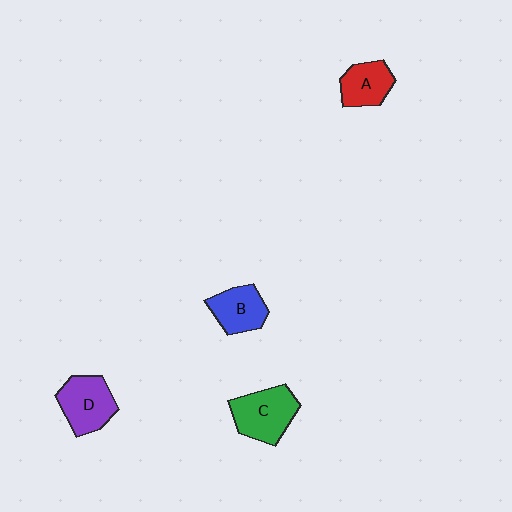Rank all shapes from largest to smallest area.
From largest to smallest: C (green), D (purple), B (blue), A (red).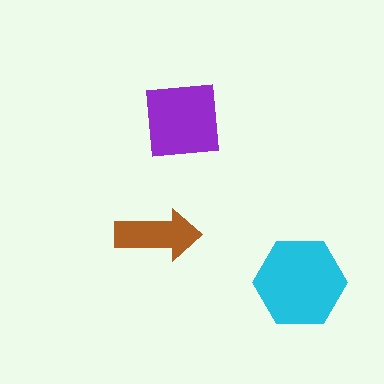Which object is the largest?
The cyan hexagon.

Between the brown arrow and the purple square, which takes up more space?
The purple square.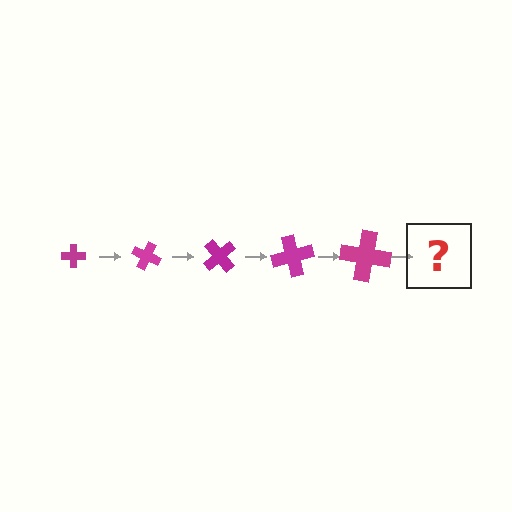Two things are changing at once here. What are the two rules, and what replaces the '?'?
The two rules are that the cross grows larger each step and it rotates 25 degrees each step. The '?' should be a cross, larger than the previous one and rotated 125 degrees from the start.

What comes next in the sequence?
The next element should be a cross, larger than the previous one and rotated 125 degrees from the start.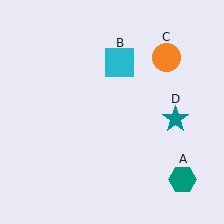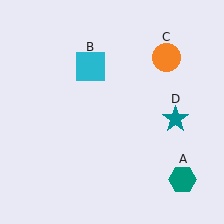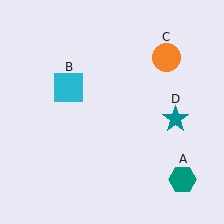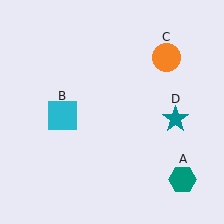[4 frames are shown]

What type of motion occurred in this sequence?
The cyan square (object B) rotated counterclockwise around the center of the scene.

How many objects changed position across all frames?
1 object changed position: cyan square (object B).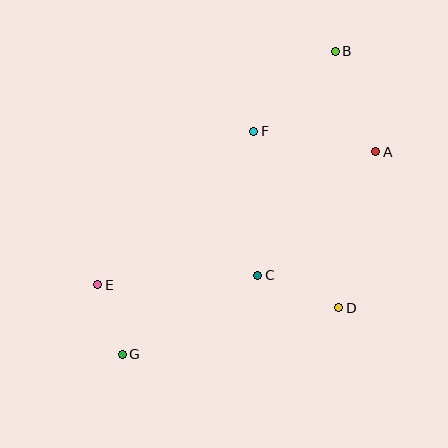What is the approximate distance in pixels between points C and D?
The distance between C and D is approximately 88 pixels.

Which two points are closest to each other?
Points E and G are closest to each other.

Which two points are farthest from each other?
Points B and G are farthest from each other.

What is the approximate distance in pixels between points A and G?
The distance between A and G is approximately 324 pixels.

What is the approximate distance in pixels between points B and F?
The distance between B and F is approximately 114 pixels.